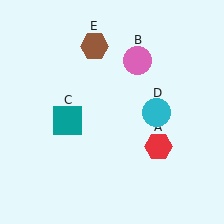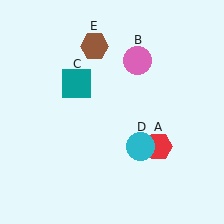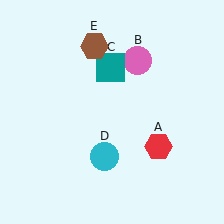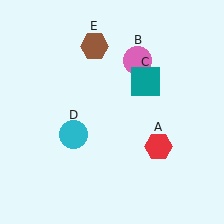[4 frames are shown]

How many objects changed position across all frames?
2 objects changed position: teal square (object C), cyan circle (object D).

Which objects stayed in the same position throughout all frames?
Red hexagon (object A) and pink circle (object B) and brown hexagon (object E) remained stationary.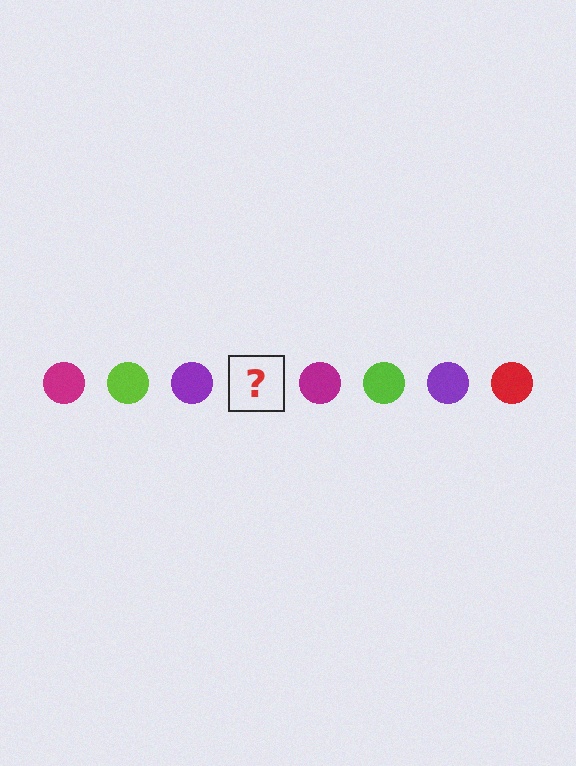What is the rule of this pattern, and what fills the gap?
The rule is that the pattern cycles through magenta, lime, purple, red circles. The gap should be filled with a red circle.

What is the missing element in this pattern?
The missing element is a red circle.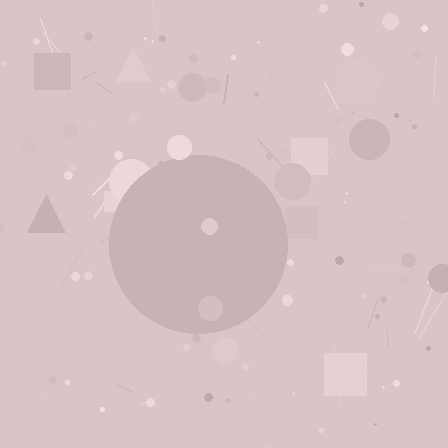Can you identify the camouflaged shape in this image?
The camouflaged shape is a circle.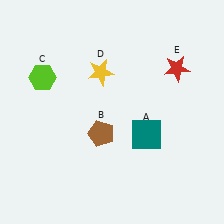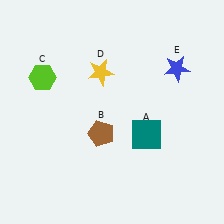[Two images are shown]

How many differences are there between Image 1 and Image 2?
There is 1 difference between the two images.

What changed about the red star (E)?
In Image 1, E is red. In Image 2, it changed to blue.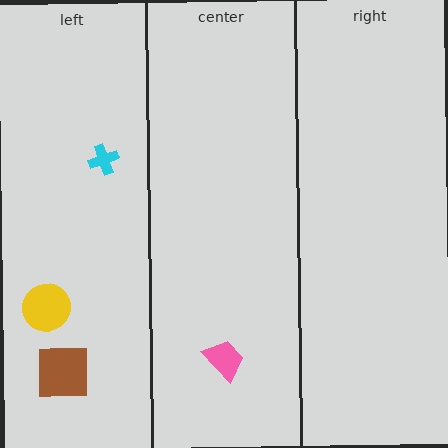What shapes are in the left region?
The brown square, the cyan cross, the yellow circle.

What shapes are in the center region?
The pink trapezoid.